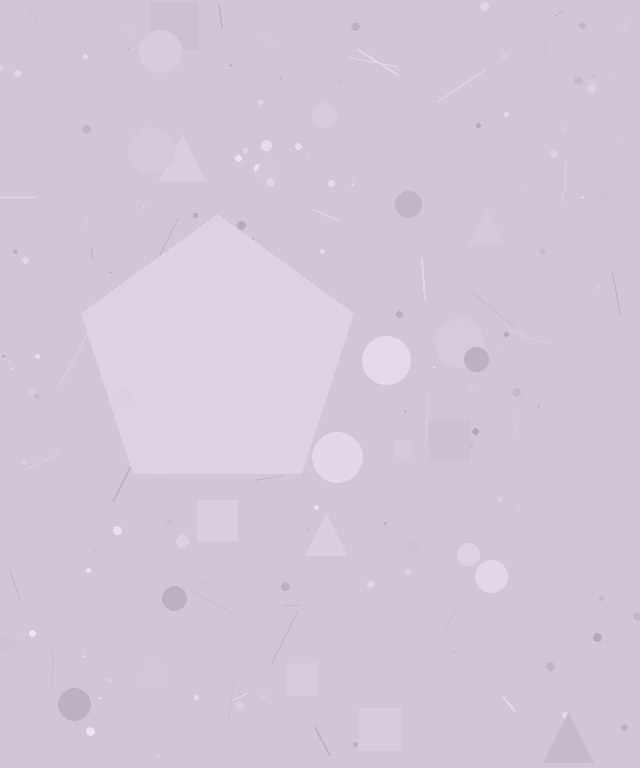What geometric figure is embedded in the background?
A pentagon is embedded in the background.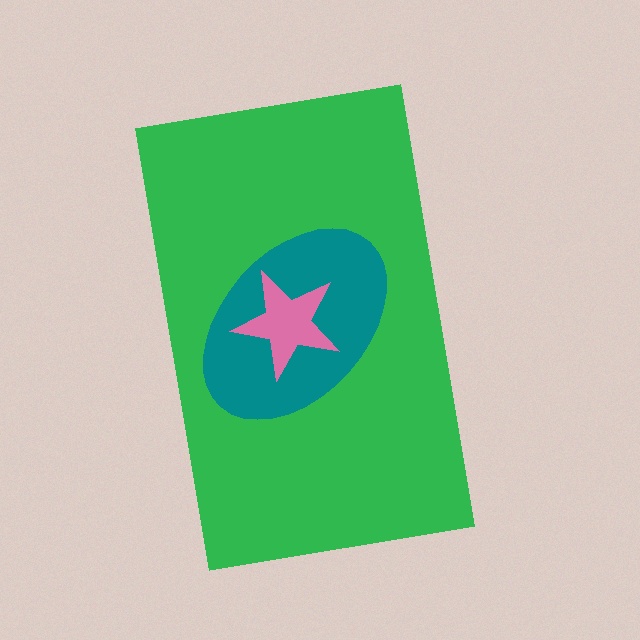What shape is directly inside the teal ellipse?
The pink star.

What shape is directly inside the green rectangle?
The teal ellipse.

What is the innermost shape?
The pink star.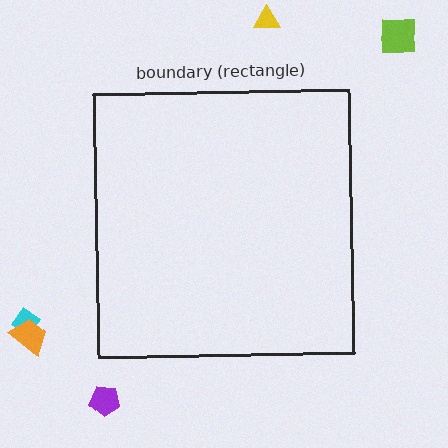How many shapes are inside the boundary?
0 inside, 5 outside.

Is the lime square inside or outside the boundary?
Outside.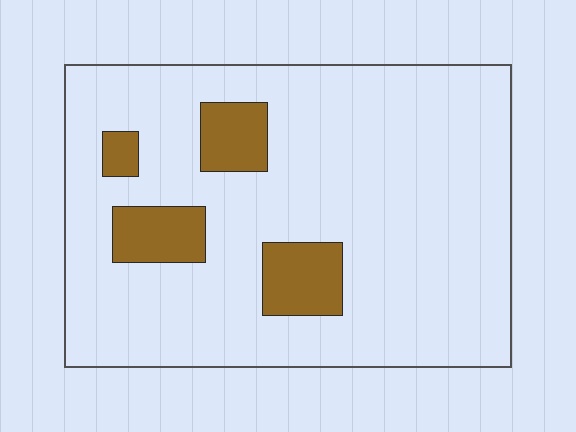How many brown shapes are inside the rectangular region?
4.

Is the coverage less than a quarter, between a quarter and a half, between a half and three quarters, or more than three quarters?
Less than a quarter.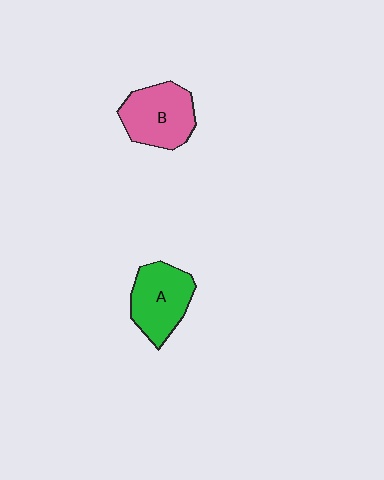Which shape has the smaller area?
Shape A (green).